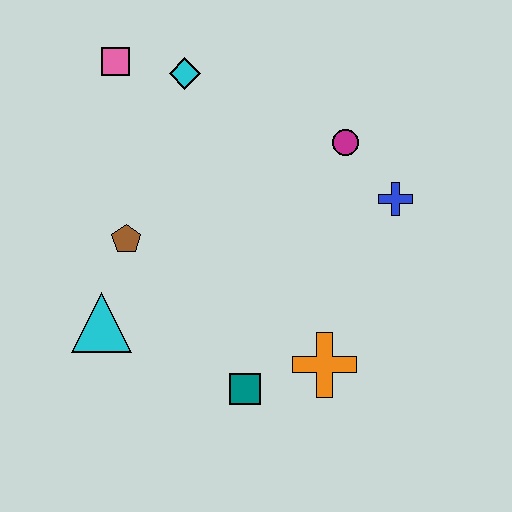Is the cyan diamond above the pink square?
No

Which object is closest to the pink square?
The cyan diamond is closest to the pink square.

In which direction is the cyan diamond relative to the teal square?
The cyan diamond is above the teal square.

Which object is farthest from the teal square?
The pink square is farthest from the teal square.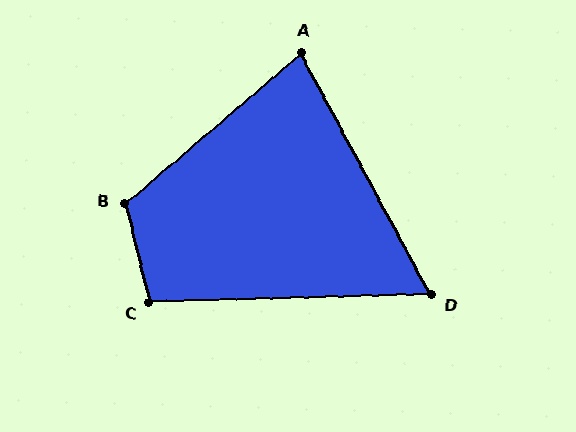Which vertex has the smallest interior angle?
D, at approximately 63 degrees.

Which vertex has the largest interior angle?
B, at approximately 117 degrees.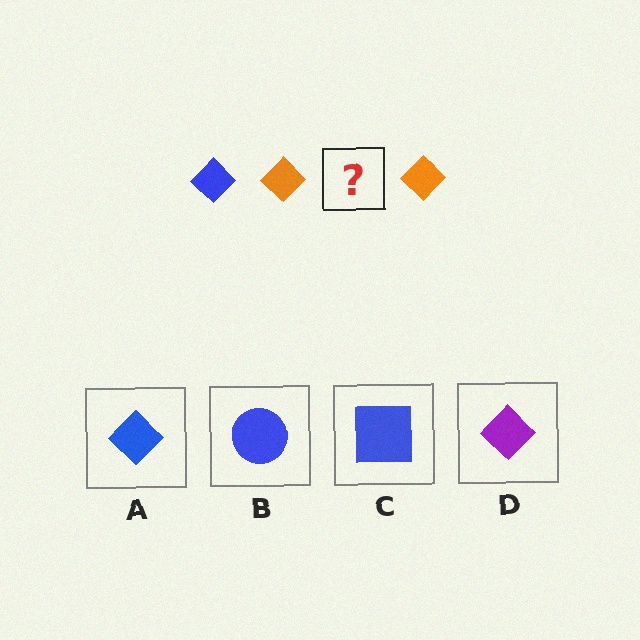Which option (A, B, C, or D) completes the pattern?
A.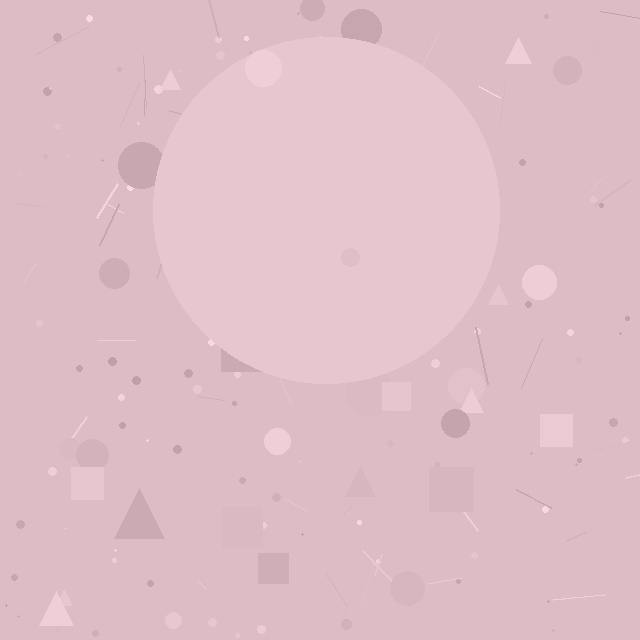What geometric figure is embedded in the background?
A circle is embedded in the background.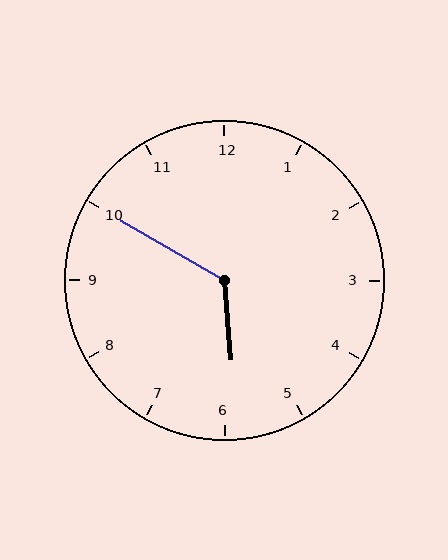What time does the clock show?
5:50.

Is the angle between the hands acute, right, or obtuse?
It is obtuse.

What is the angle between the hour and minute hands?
Approximately 125 degrees.